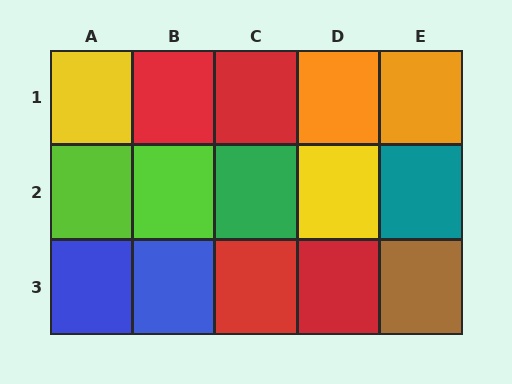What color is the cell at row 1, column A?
Yellow.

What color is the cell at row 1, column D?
Orange.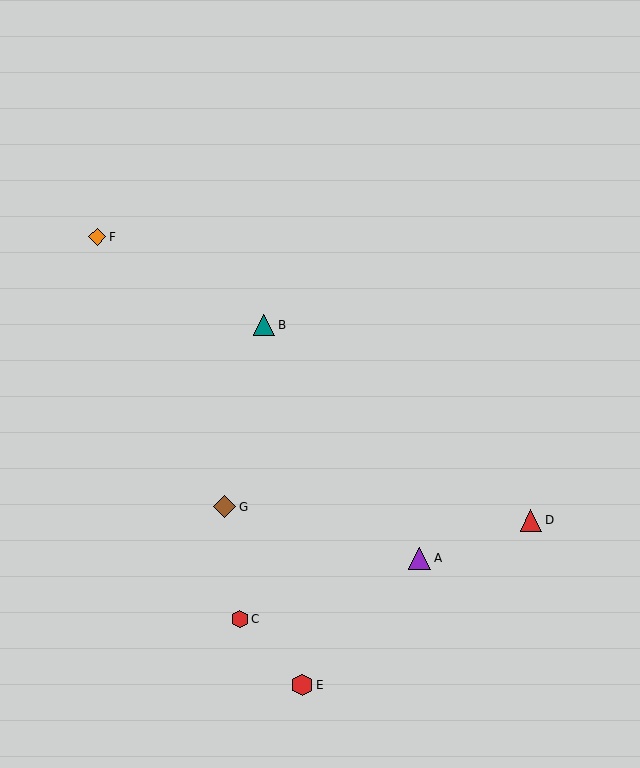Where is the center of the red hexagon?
The center of the red hexagon is at (240, 619).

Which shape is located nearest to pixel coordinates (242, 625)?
The red hexagon (labeled C) at (240, 619) is nearest to that location.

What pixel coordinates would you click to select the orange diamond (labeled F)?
Click at (97, 237) to select the orange diamond F.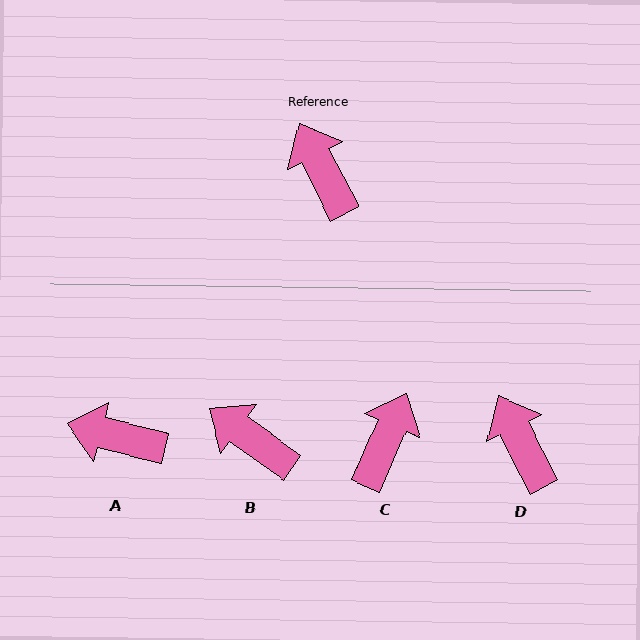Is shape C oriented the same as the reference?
No, it is off by about 51 degrees.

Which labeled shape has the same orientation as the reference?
D.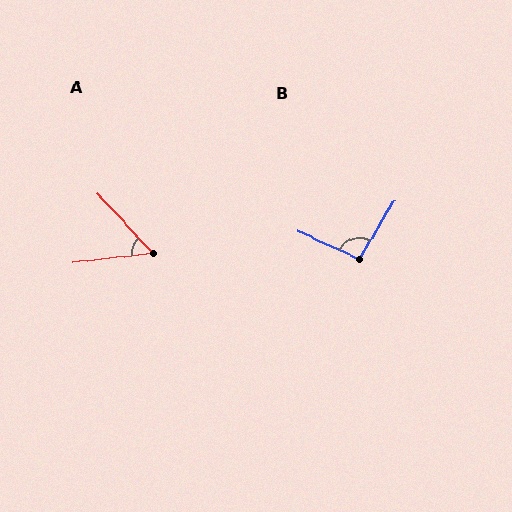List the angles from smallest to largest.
A (53°), B (97°).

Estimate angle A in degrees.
Approximately 53 degrees.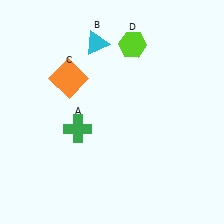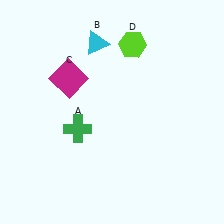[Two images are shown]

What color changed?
The square (C) changed from orange in Image 1 to magenta in Image 2.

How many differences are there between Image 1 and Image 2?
There is 1 difference between the two images.